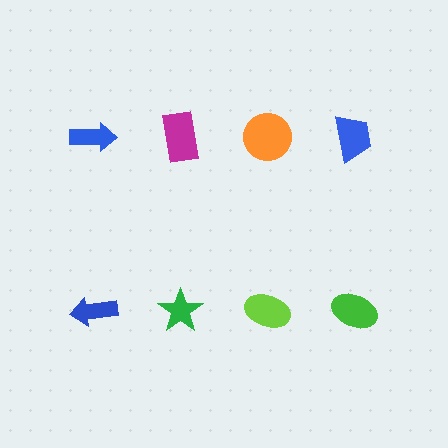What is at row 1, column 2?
A magenta rectangle.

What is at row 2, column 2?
A green star.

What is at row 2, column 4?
A green ellipse.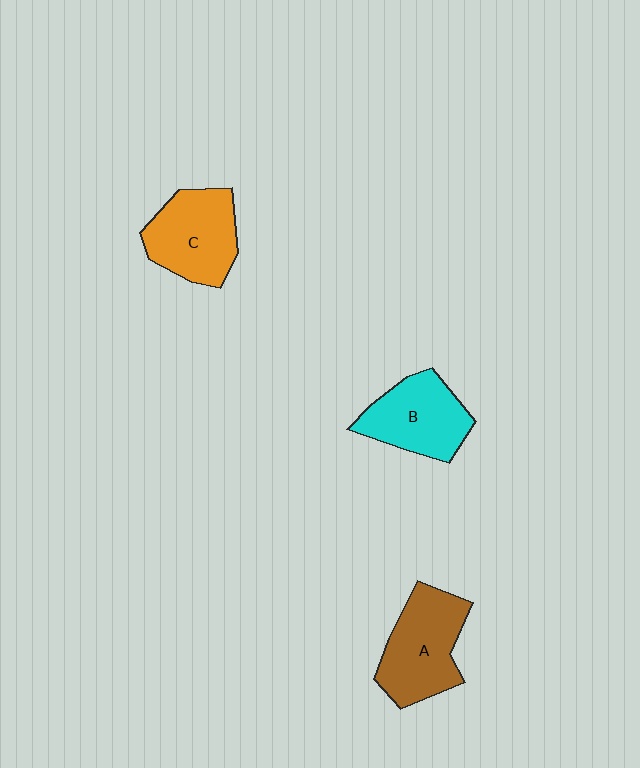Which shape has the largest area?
Shape A (brown).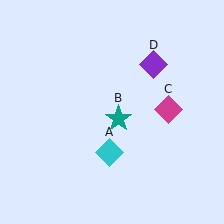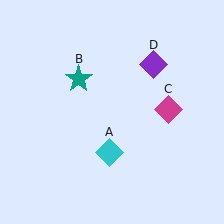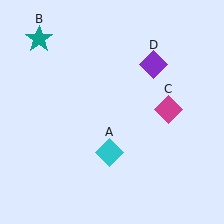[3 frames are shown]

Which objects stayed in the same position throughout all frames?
Cyan diamond (object A) and magenta diamond (object C) and purple diamond (object D) remained stationary.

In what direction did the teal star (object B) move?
The teal star (object B) moved up and to the left.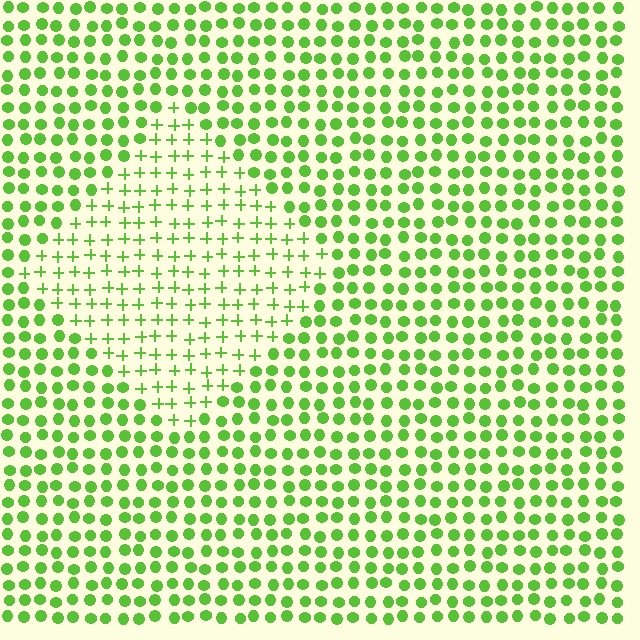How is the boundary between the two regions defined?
The boundary is defined by a change in element shape: plus signs inside vs. circles outside. All elements share the same color and spacing.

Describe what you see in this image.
The image is filled with small lime elements arranged in a uniform grid. A diamond-shaped region contains plus signs, while the surrounding area contains circles. The boundary is defined purely by the change in element shape.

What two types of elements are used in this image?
The image uses plus signs inside the diamond region and circles outside it.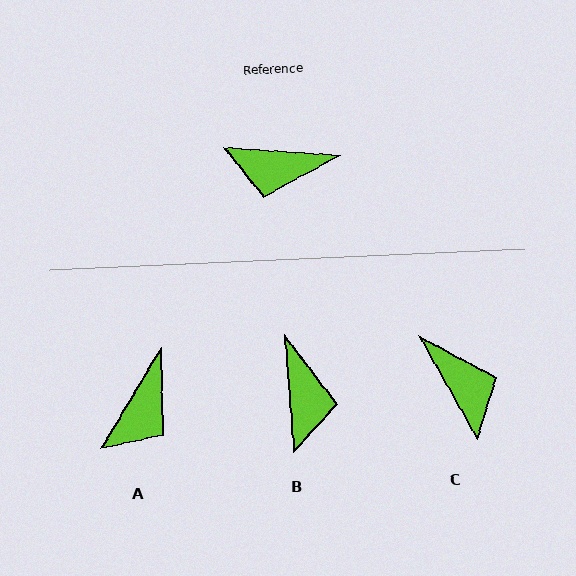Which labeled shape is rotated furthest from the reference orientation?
C, about 124 degrees away.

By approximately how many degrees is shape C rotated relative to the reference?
Approximately 124 degrees counter-clockwise.